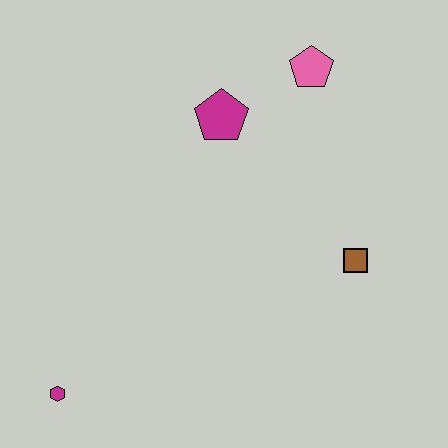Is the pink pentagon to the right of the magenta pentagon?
Yes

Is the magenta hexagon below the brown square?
Yes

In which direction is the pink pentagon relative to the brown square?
The pink pentagon is above the brown square.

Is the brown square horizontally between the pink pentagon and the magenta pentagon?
No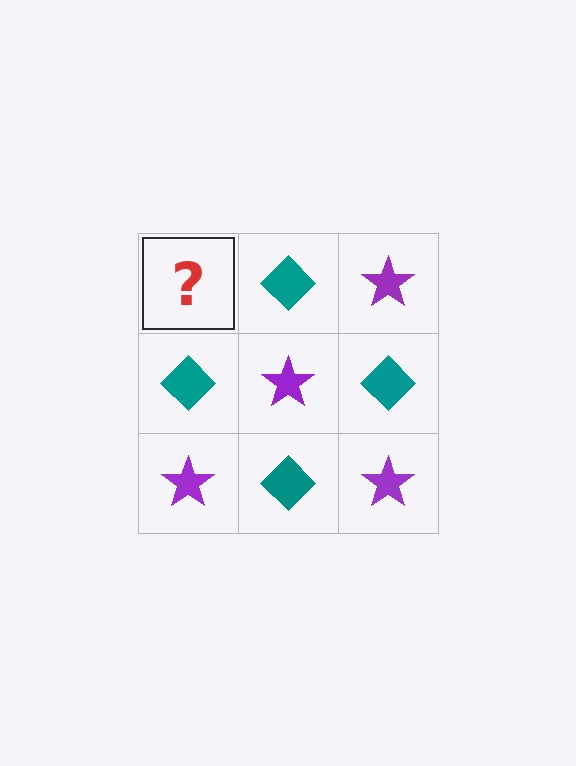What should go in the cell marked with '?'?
The missing cell should contain a purple star.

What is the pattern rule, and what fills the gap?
The rule is that it alternates purple star and teal diamond in a checkerboard pattern. The gap should be filled with a purple star.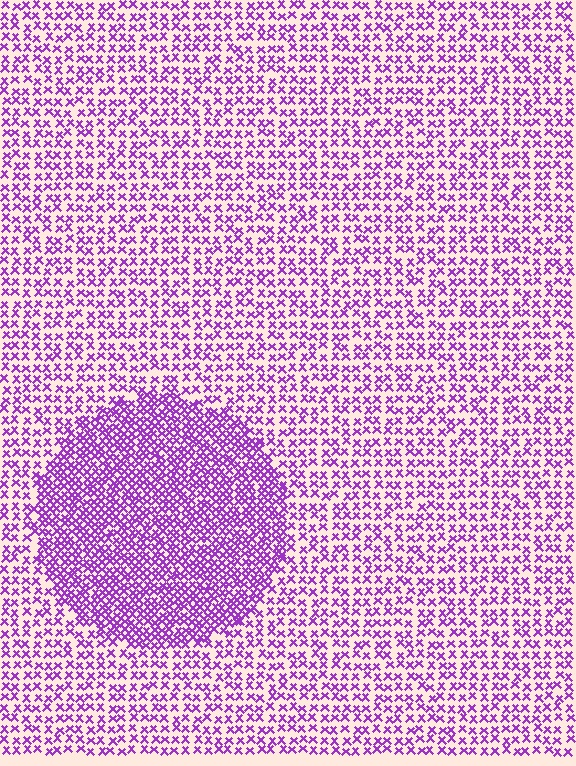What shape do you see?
I see a circle.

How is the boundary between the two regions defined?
The boundary is defined by a change in element density (approximately 2.0x ratio). All elements are the same color, size, and shape.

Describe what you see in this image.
The image contains small purple elements arranged at two different densities. A circle-shaped region is visible where the elements are more densely packed than the surrounding area.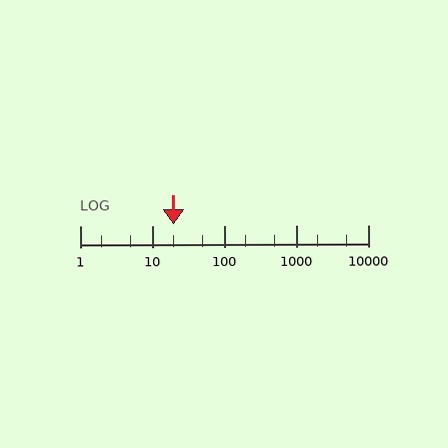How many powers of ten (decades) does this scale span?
The scale spans 4 decades, from 1 to 10000.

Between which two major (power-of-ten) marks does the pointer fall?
The pointer is between 10 and 100.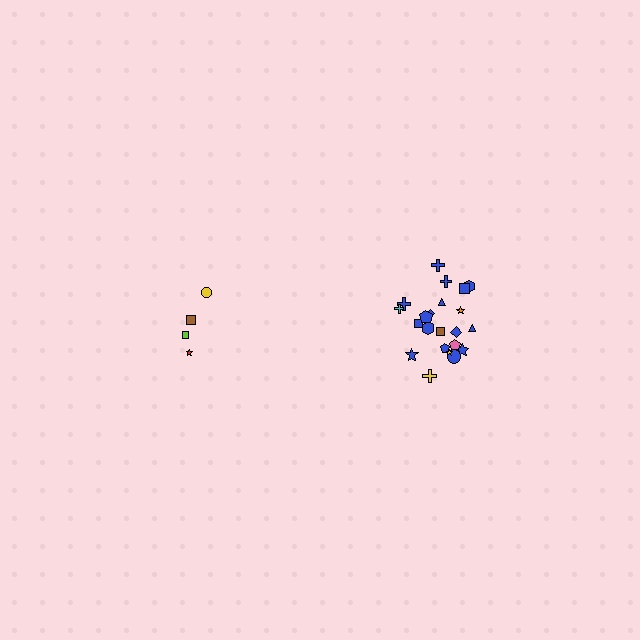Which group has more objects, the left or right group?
The right group.